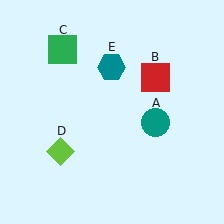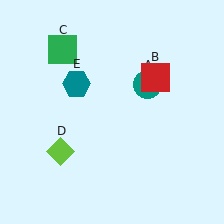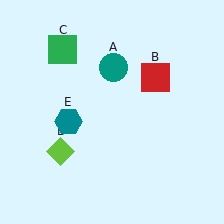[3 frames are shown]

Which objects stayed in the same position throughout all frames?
Red square (object B) and green square (object C) and lime diamond (object D) remained stationary.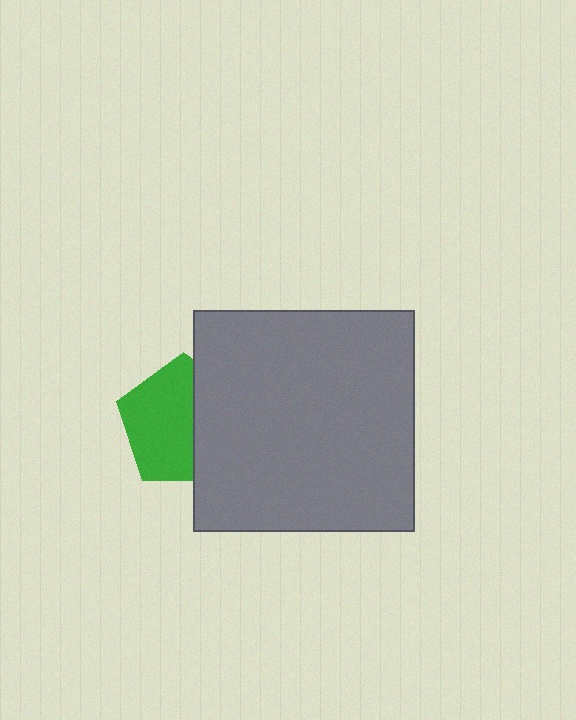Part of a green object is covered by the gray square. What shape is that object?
It is a pentagon.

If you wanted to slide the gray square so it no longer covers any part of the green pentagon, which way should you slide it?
Slide it right — that is the most direct way to separate the two shapes.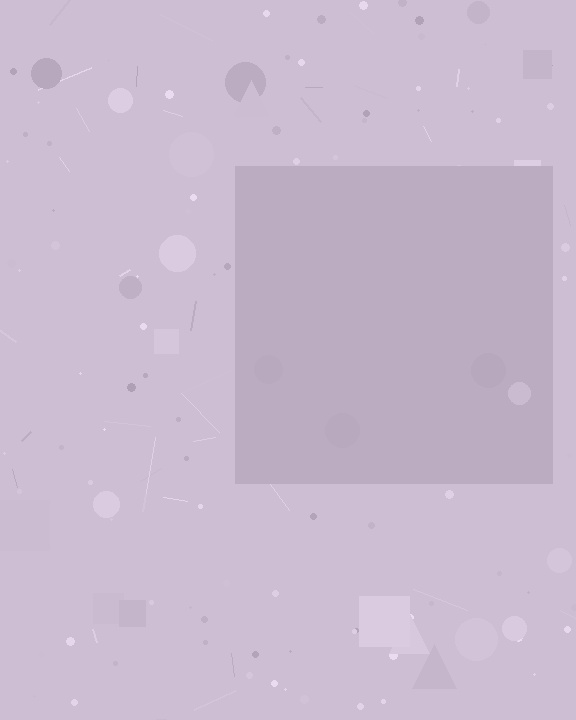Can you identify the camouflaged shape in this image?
The camouflaged shape is a square.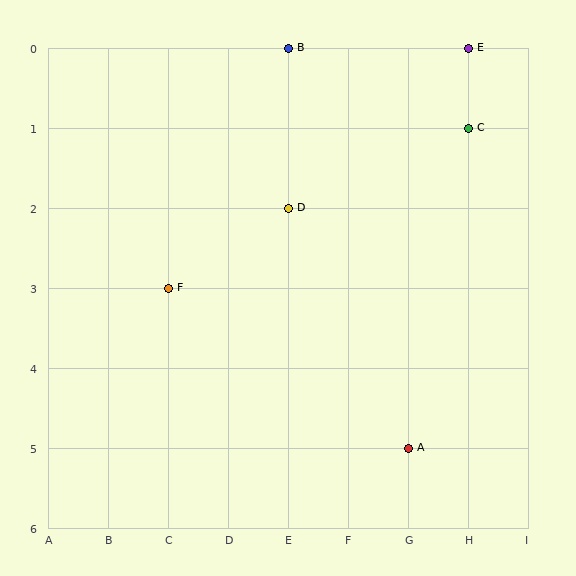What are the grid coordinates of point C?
Point C is at grid coordinates (H, 1).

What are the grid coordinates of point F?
Point F is at grid coordinates (C, 3).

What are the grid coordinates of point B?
Point B is at grid coordinates (E, 0).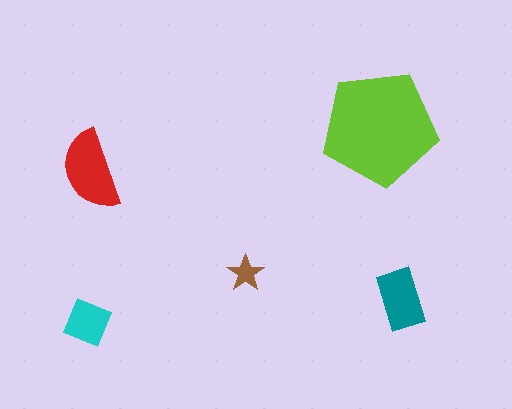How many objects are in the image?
There are 5 objects in the image.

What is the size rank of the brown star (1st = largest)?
5th.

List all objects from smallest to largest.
The brown star, the cyan diamond, the teal rectangle, the red semicircle, the lime pentagon.